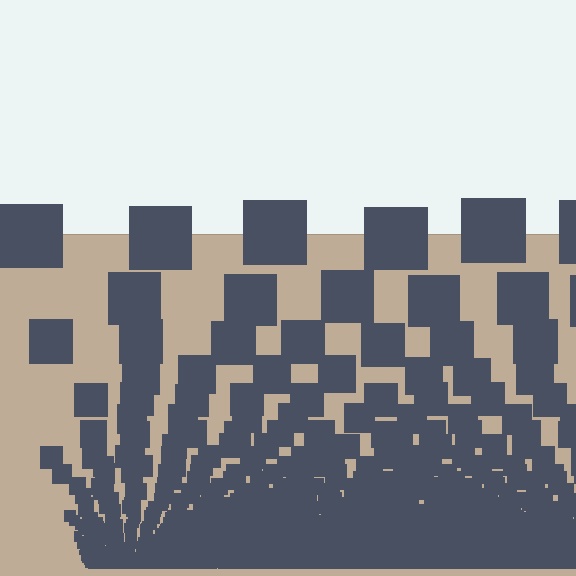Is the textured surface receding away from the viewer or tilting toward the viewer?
The surface appears to tilt toward the viewer. Texture elements get larger and sparser toward the top.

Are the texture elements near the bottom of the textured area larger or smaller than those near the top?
Smaller. The gradient is inverted — elements near the bottom are smaller and denser.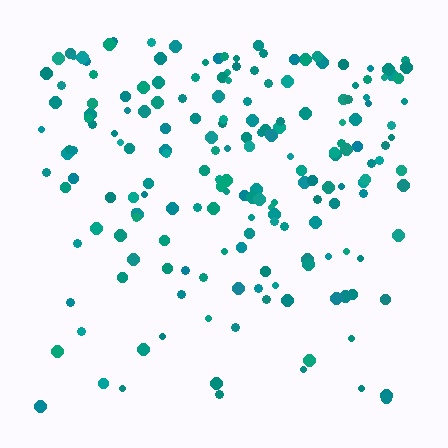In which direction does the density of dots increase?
From bottom to top, with the top side densest.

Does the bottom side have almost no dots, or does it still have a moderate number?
Still a moderate number, just noticeably fewer than the top.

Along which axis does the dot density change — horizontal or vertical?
Vertical.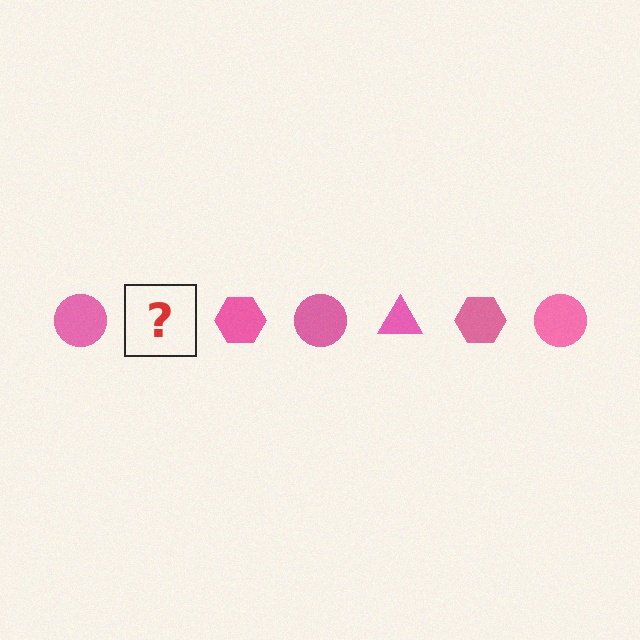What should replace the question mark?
The question mark should be replaced with a pink triangle.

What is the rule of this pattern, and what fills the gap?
The rule is that the pattern cycles through circle, triangle, hexagon shapes in pink. The gap should be filled with a pink triangle.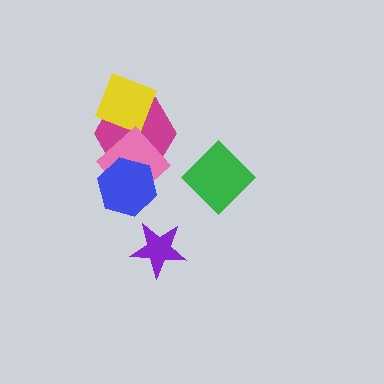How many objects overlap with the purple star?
0 objects overlap with the purple star.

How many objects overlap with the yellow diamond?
2 objects overlap with the yellow diamond.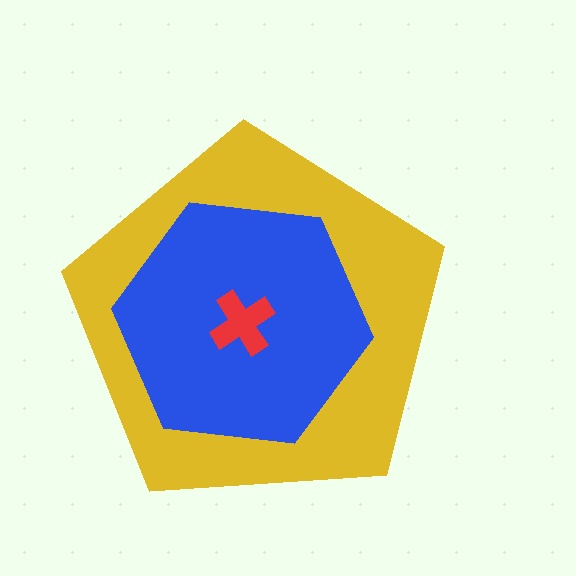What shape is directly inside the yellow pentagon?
The blue hexagon.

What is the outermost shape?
The yellow pentagon.